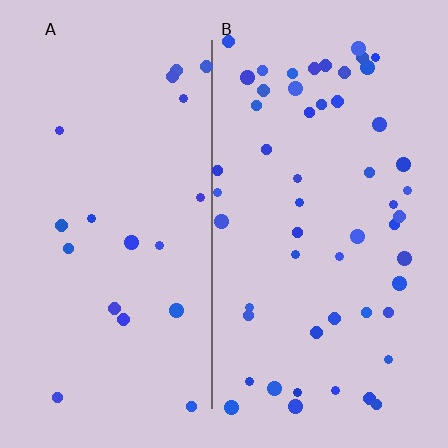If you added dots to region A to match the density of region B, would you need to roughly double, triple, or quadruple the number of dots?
Approximately triple.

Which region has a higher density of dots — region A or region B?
B (the right).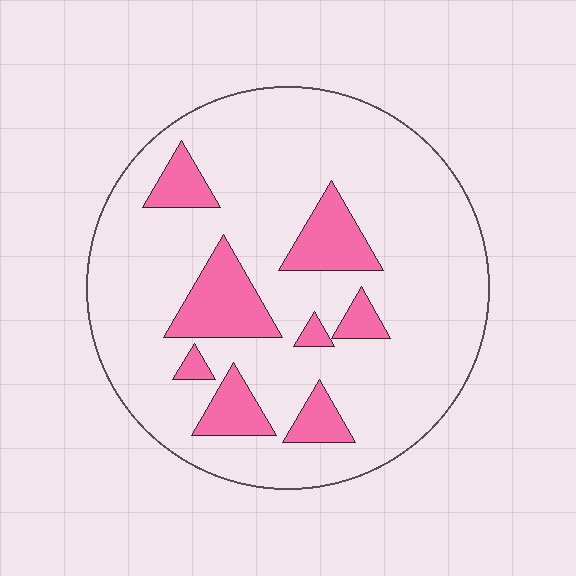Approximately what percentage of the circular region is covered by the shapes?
Approximately 20%.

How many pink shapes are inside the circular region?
8.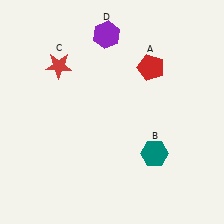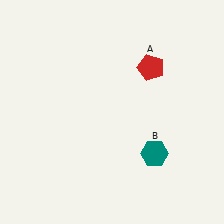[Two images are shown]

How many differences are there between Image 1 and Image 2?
There are 2 differences between the two images.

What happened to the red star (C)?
The red star (C) was removed in Image 2. It was in the top-left area of Image 1.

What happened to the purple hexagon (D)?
The purple hexagon (D) was removed in Image 2. It was in the top-left area of Image 1.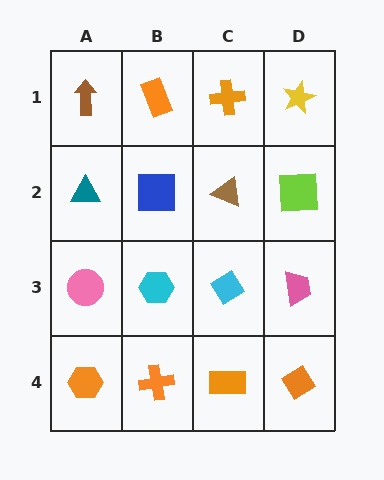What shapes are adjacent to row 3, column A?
A teal triangle (row 2, column A), an orange hexagon (row 4, column A), a cyan hexagon (row 3, column B).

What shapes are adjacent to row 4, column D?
A pink trapezoid (row 3, column D), an orange rectangle (row 4, column C).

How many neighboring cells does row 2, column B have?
4.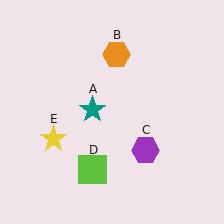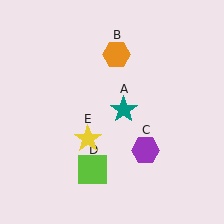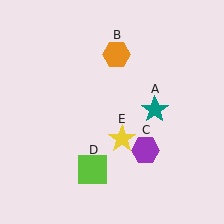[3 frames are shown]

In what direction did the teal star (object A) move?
The teal star (object A) moved right.